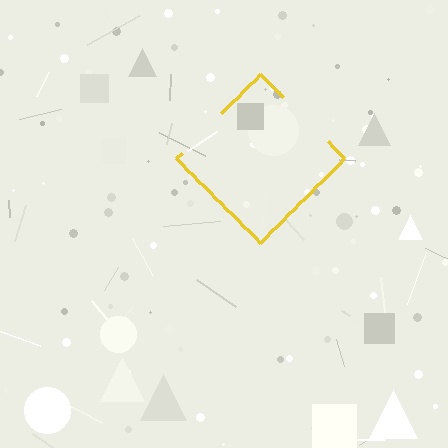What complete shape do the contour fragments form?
The contour fragments form a diamond.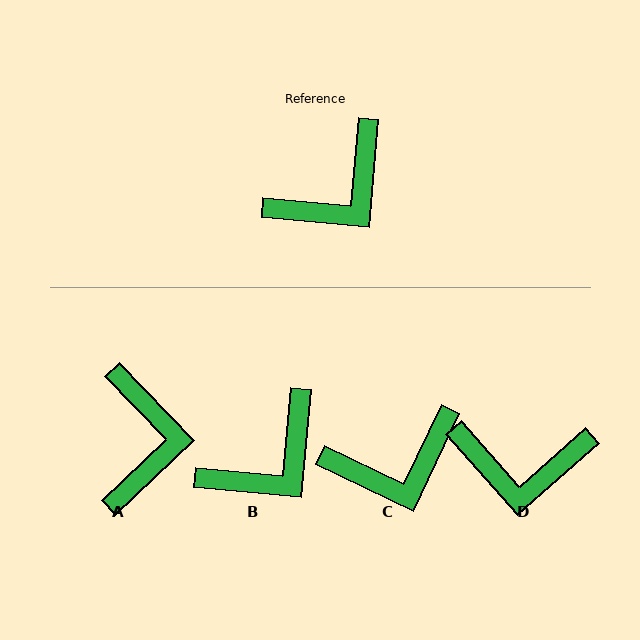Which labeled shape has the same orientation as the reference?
B.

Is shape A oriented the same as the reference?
No, it is off by about 49 degrees.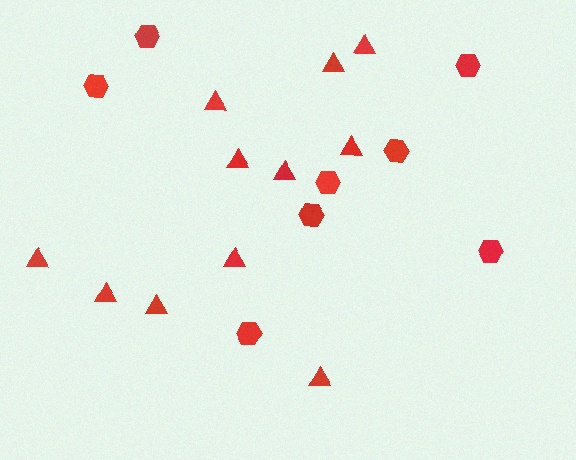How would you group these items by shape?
There are 2 groups: one group of hexagons (8) and one group of triangles (11).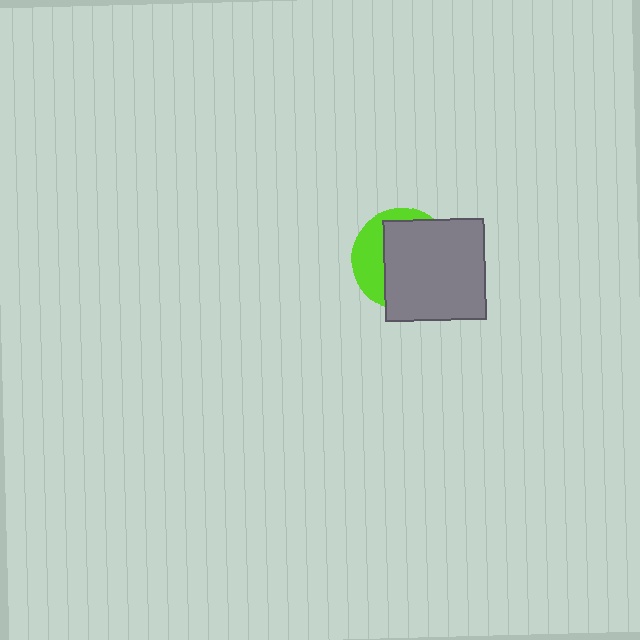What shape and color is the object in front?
The object in front is a gray square.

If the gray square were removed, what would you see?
You would see the complete lime circle.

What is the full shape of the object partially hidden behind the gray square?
The partially hidden object is a lime circle.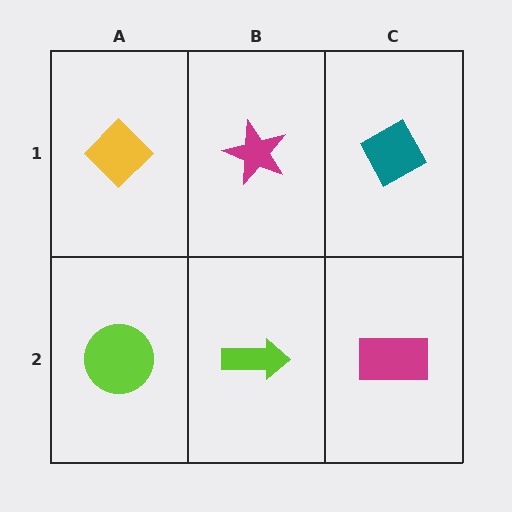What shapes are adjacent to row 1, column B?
A lime arrow (row 2, column B), a yellow diamond (row 1, column A), a teal diamond (row 1, column C).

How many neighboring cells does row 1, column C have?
2.